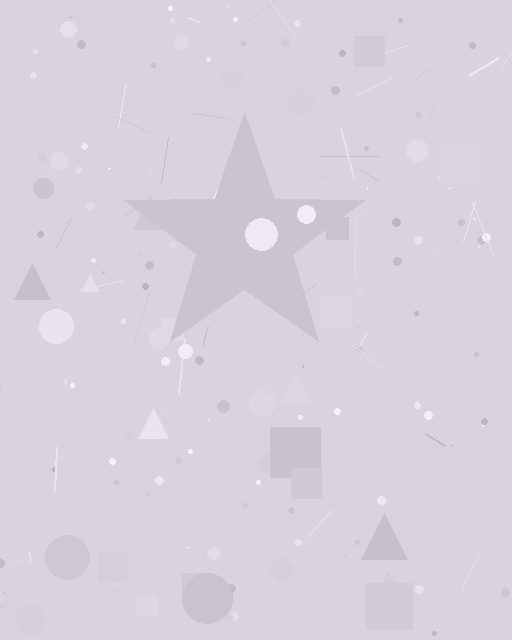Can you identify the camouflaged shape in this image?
The camouflaged shape is a star.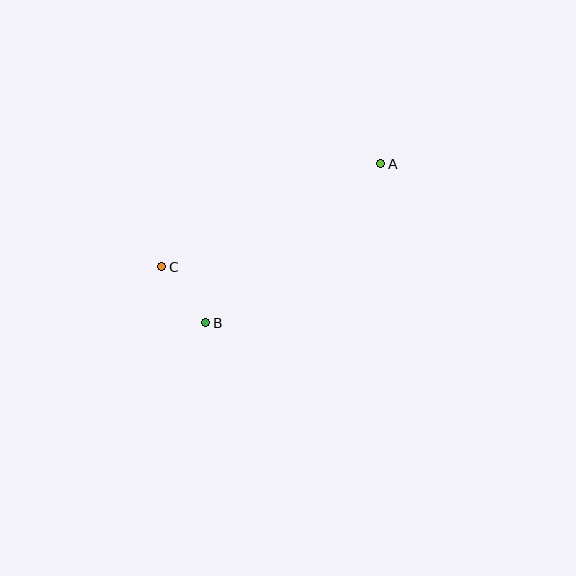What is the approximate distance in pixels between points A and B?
The distance between A and B is approximately 237 pixels.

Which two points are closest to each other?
Points B and C are closest to each other.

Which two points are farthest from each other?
Points A and C are farthest from each other.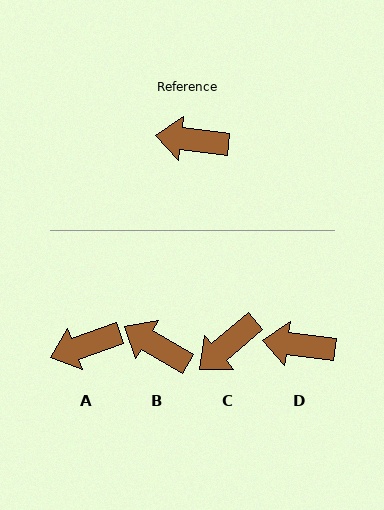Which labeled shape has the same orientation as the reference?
D.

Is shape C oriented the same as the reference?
No, it is off by about 48 degrees.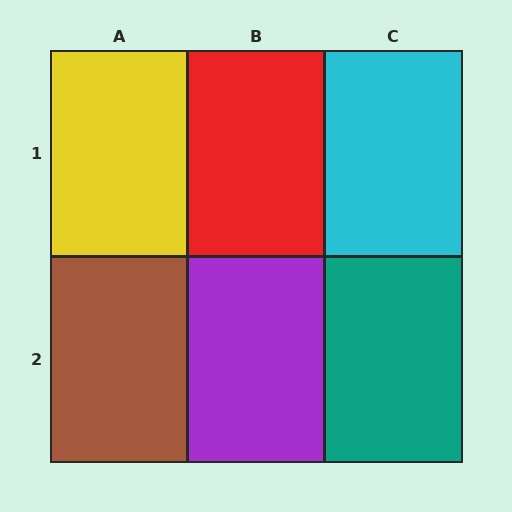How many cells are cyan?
1 cell is cyan.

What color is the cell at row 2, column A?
Brown.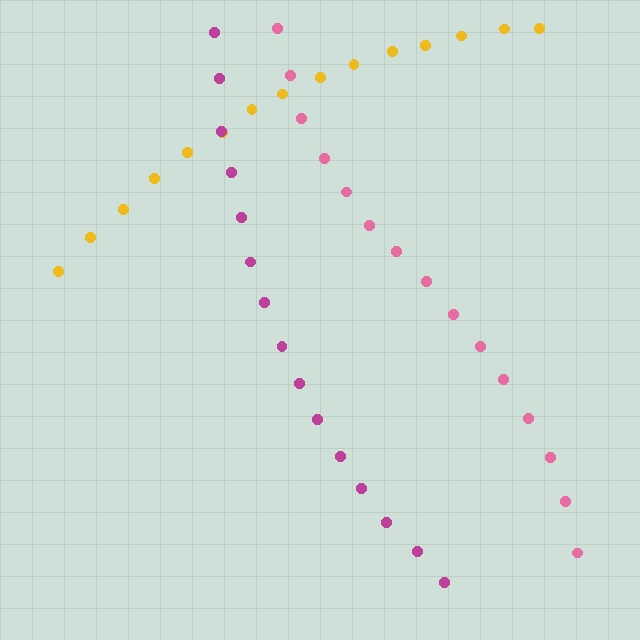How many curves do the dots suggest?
There are 3 distinct paths.